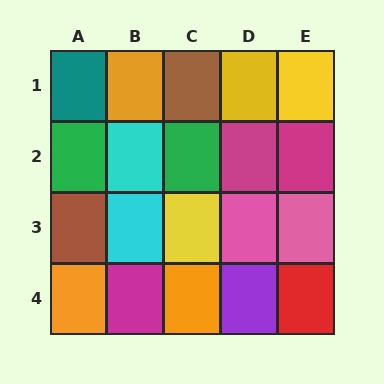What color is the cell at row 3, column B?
Cyan.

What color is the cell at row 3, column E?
Pink.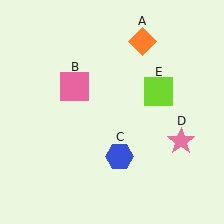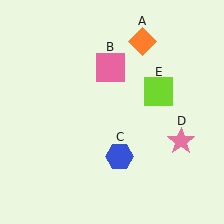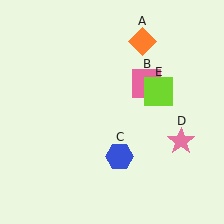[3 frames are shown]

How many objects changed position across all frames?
1 object changed position: pink square (object B).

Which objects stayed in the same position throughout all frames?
Orange diamond (object A) and blue hexagon (object C) and pink star (object D) and lime square (object E) remained stationary.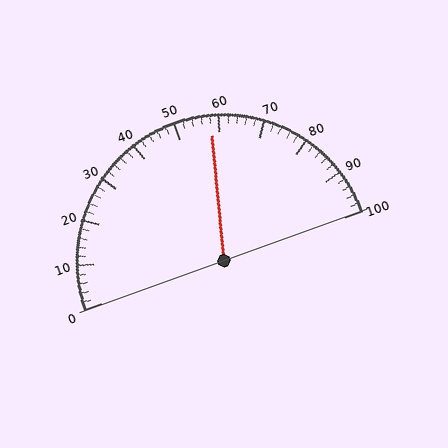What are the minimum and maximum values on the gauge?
The gauge ranges from 0 to 100.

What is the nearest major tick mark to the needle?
The nearest major tick mark is 60.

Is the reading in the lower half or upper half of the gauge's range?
The reading is in the upper half of the range (0 to 100).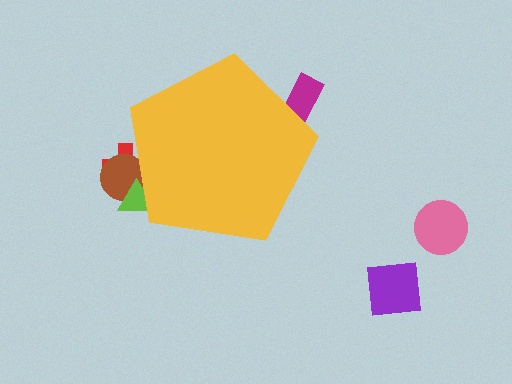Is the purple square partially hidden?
No, the purple square is fully visible.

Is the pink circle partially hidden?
No, the pink circle is fully visible.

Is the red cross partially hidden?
Yes, the red cross is partially hidden behind the yellow pentagon.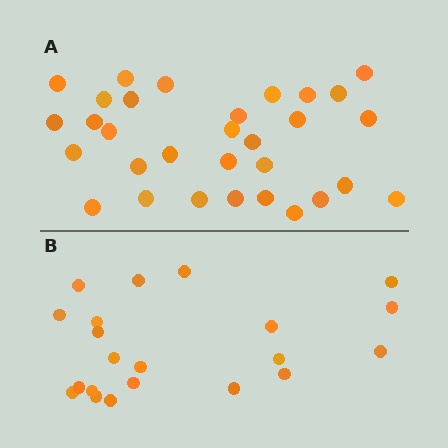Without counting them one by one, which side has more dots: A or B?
Region A (the top region) has more dots.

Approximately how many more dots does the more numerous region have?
Region A has roughly 10 or so more dots than region B.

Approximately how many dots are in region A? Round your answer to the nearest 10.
About 30 dots. (The exact count is 31, which rounds to 30.)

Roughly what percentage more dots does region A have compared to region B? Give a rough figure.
About 50% more.